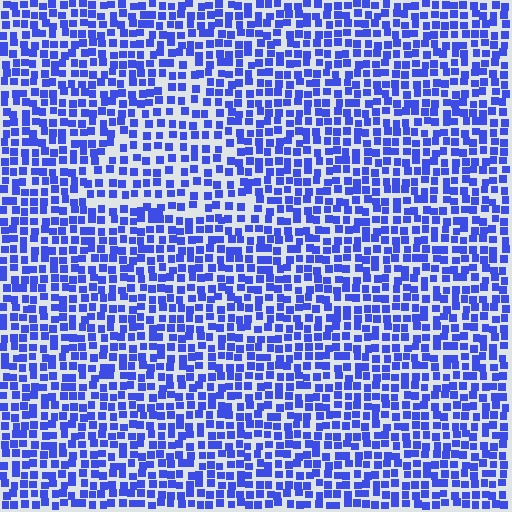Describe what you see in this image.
The image contains small blue elements arranged at two different densities. A triangle-shaped region is visible where the elements are less densely packed than the surrounding area.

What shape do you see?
I see a triangle.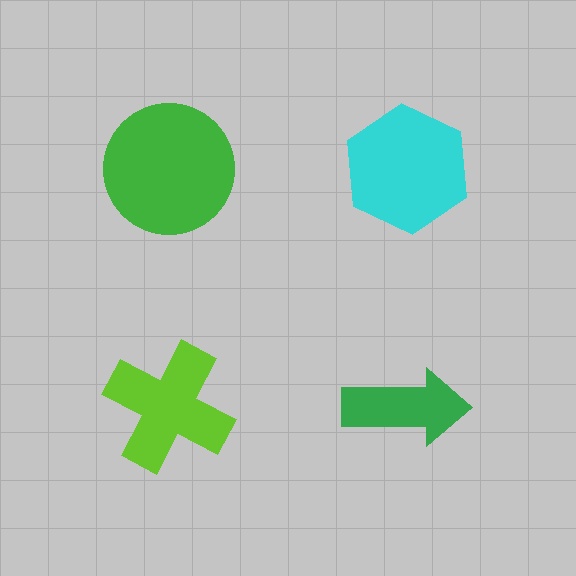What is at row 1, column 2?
A cyan hexagon.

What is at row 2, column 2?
A green arrow.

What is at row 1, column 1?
A green circle.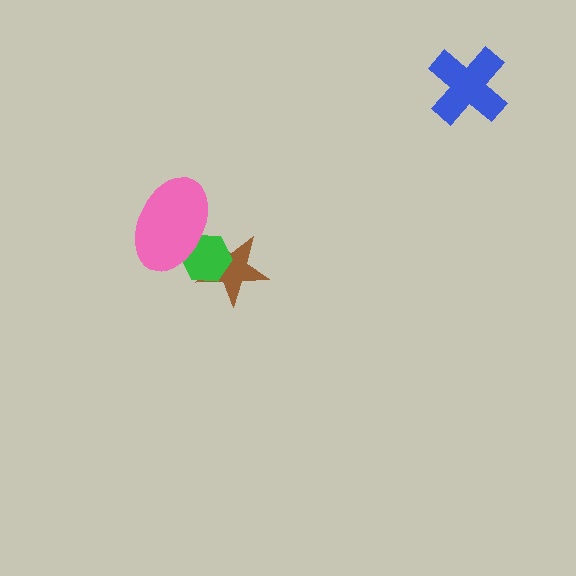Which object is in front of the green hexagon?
The pink ellipse is in front of the green hexagon.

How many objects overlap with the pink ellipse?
2 objects overlap with the pink ellipse.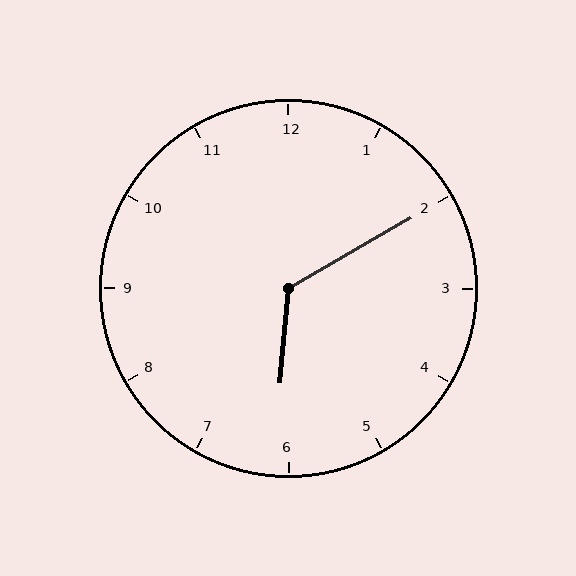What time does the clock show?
6:10.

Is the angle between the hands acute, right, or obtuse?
It is obtuse.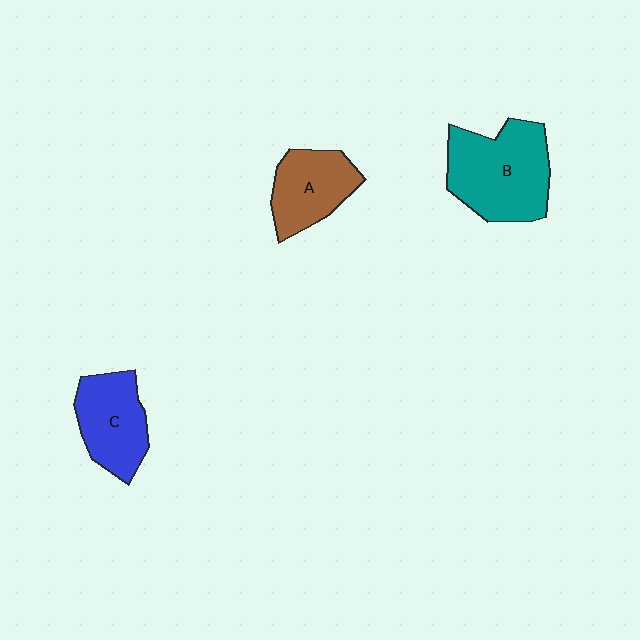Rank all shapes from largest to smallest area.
From largest to smallest: B (teal), C (blue), A (brown).